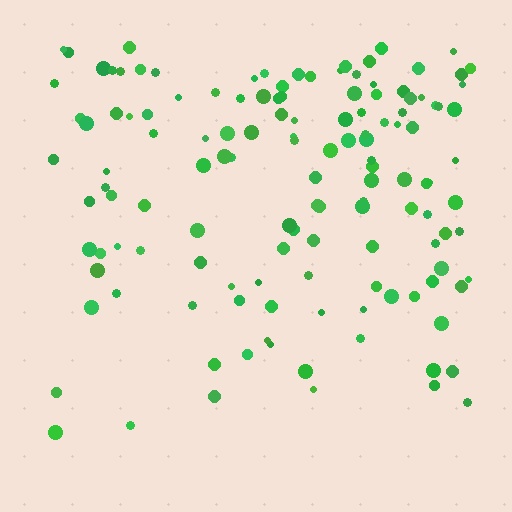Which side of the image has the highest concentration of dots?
The top.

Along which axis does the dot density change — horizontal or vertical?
Vertical.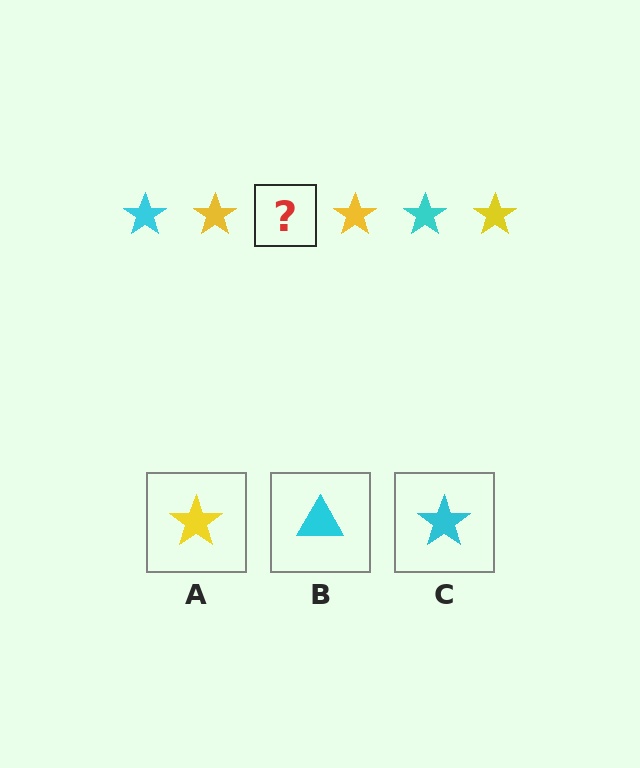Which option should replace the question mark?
Option C.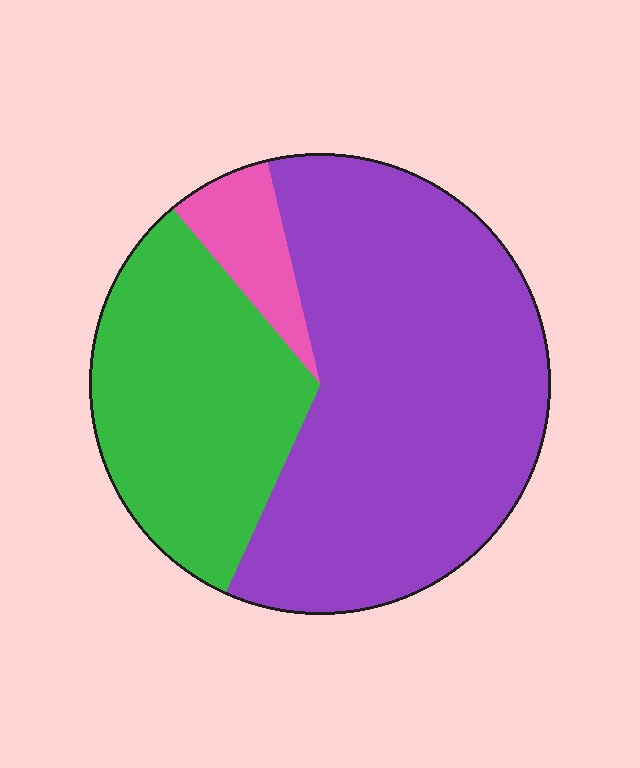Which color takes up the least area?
Pink, at roughly 5%.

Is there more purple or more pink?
Purple.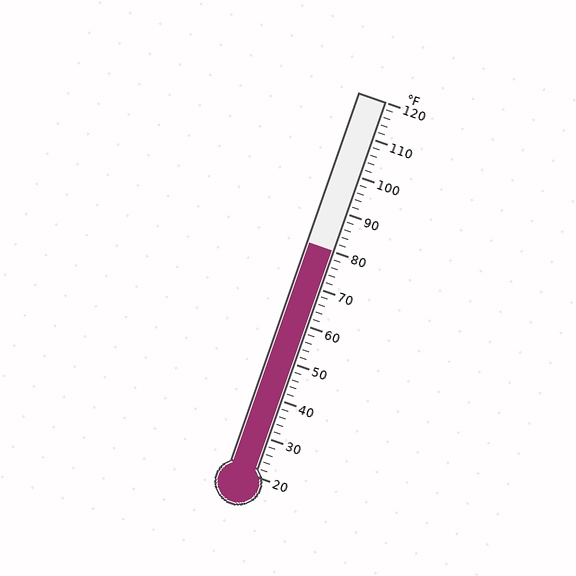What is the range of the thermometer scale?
The thermometer scale ranges from 20°F to 120°F.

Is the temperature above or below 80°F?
The temperature is at 80°F.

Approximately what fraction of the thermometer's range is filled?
The thermometer is filled to approximately 60% of its range.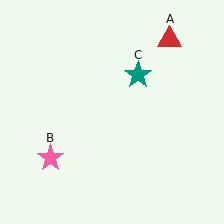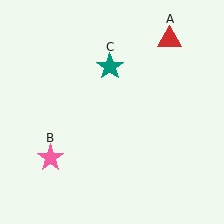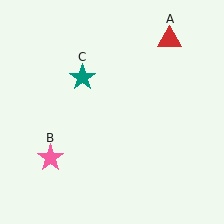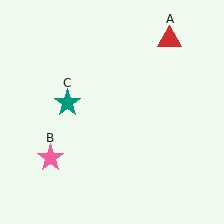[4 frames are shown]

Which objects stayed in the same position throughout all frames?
Red triangle (object A) and pink star (object B) remained stationary.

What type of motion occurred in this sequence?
The teal star (object C) rotated counterclockwise around the center of the scene.